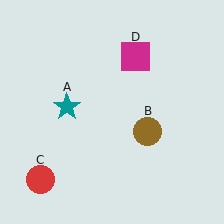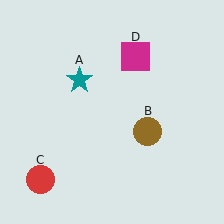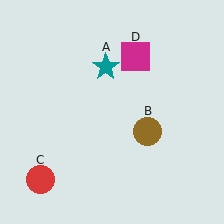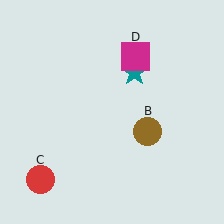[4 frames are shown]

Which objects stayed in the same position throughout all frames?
Brown circle (object B) and red circle (object C) and magenta square (object D) remained stationary.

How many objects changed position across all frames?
1 object changed position: teal star (object A).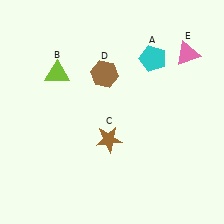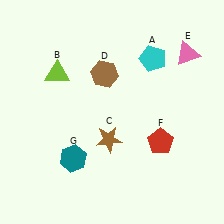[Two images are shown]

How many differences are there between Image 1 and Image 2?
There are 2 differences between the two images.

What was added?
A red pentagon (F), a teal hexagon (G) were added in Image 2.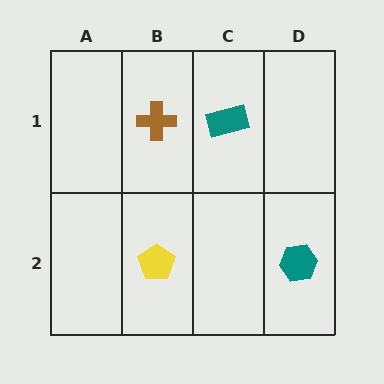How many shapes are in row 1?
2 shapes.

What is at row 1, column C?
A teal rectangle.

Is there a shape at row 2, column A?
No, that cell is empty.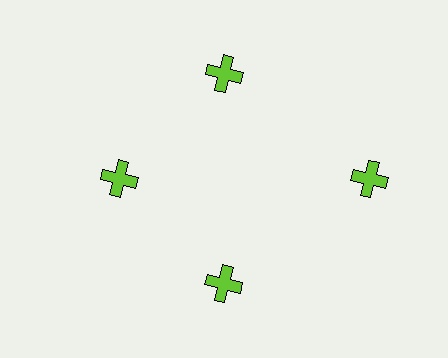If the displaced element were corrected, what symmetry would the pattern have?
It would have 4-fold rotational symmetry — the pattern would map onto itself every 90 degrees.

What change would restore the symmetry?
The symmetry would be restored by moving it inward, back onto the ring so that all 4 crosses sit at equal angles and equal distance from the center.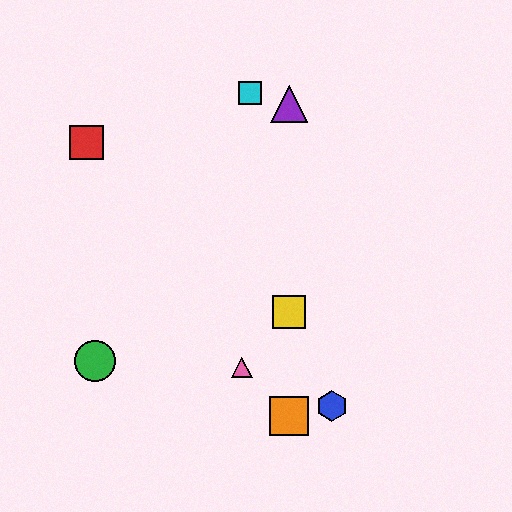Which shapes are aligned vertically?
The yellow square, the purple triangle, the orange square are aligned vertically.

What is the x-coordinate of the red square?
The red square is at x≈86.